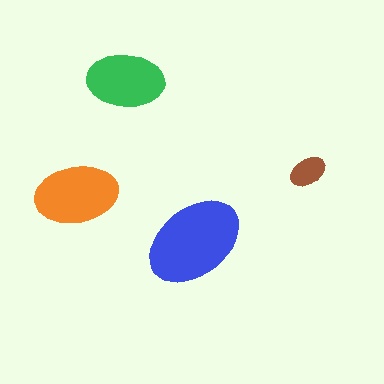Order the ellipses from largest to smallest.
the blue one, the orange one, the green one, the brown one.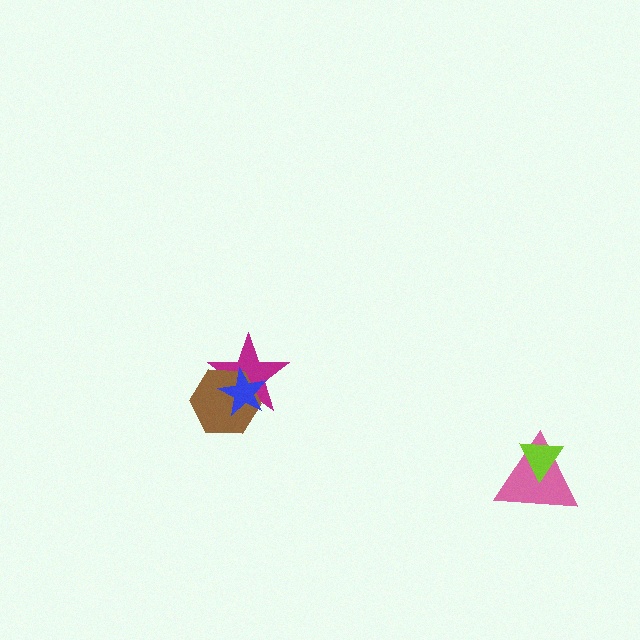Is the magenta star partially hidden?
Yes, it is partially covered by another shape.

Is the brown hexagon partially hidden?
Yes, it is partially covered by another shape.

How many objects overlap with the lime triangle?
1 object overlaps with the lime triangle.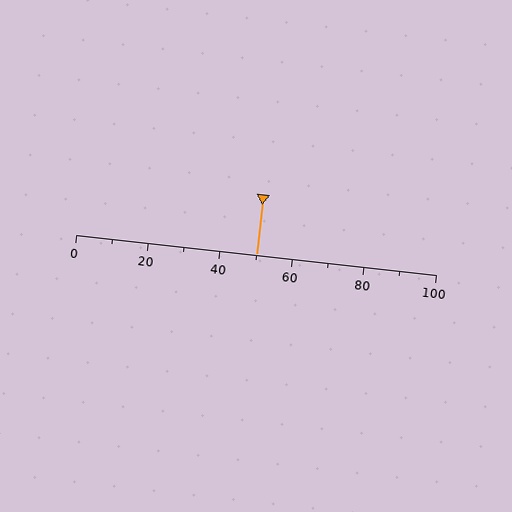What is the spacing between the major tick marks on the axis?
The major ticks are spaced 20 apart.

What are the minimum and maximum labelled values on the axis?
The axis runs from 0 to 100.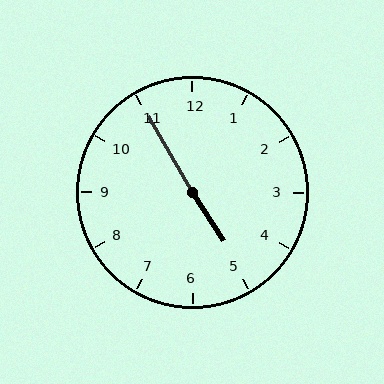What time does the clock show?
4:55.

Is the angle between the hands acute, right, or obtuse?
It is obtuse.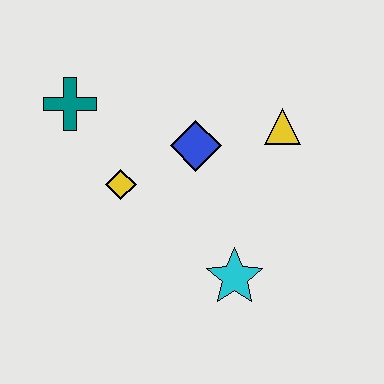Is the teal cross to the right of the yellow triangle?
No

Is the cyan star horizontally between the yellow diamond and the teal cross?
No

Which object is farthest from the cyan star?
The teal cross is farthest from the cyan star.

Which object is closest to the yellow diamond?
The blue diamond is closest to the yellow diamond.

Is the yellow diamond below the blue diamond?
Yes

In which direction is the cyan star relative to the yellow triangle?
The cyan star is below the yellow triangle.